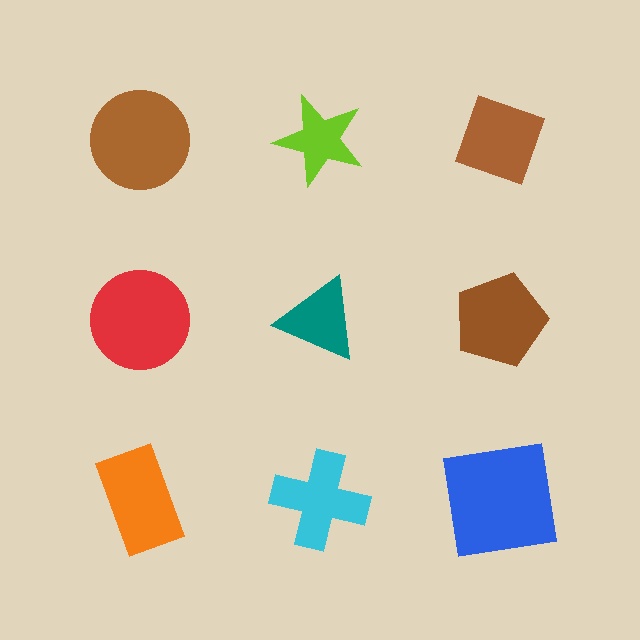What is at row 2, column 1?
A red circle.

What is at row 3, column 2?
A cyan cross.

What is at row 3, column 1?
An orange rectangle.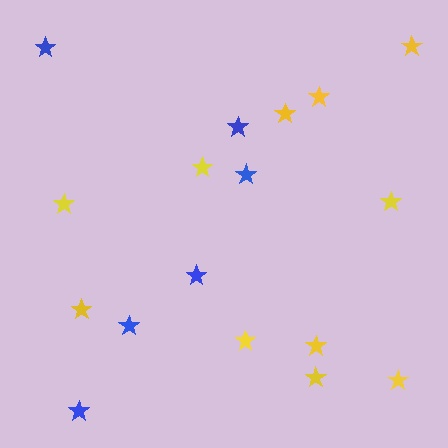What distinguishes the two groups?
There are 2 groups: one group of blue stars (6) and one group of yellow stars (11).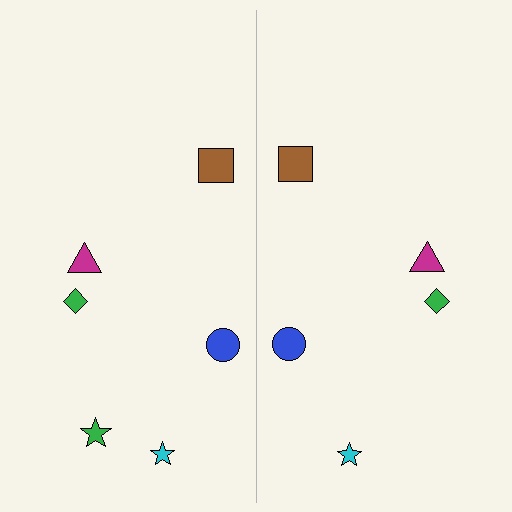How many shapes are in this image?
There are 11 shapes in this image.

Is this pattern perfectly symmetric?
No, the pattern is not perfectly symmetric. A green star is missing from the right side.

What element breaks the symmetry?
A green star is missing from the right side.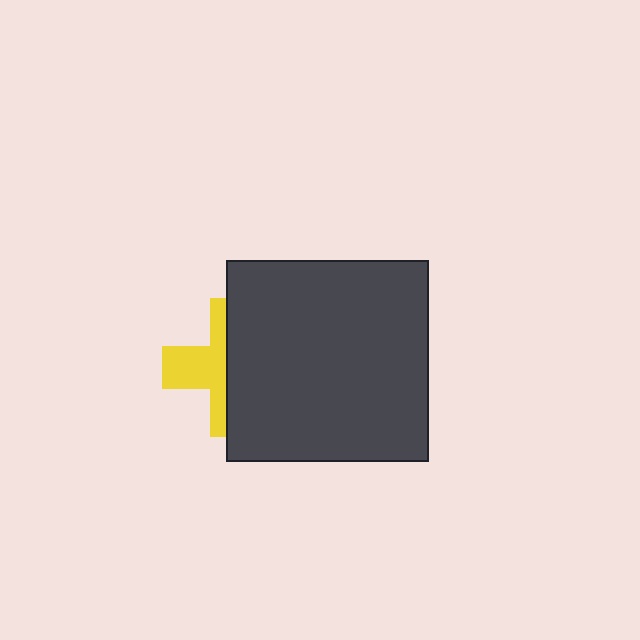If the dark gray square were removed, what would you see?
You would see the complete yellow cross.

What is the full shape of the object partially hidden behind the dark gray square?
The partially hidden object is a yellow cross.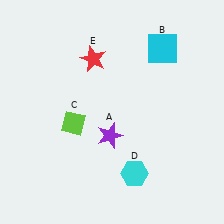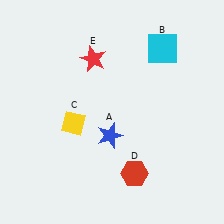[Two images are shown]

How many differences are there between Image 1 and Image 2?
There are 3 differences between the two images.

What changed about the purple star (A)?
In Image 1, A is purple. In Image 2, it changed to blue.